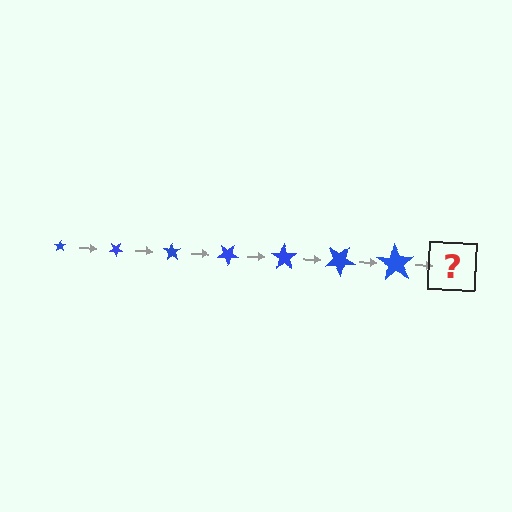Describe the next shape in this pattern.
It should be a star, larger than the previous one and rotated 245 degrees from the start.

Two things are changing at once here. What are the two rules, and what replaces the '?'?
The two rules are that the star grows larger each step and it rotates 35 degrees each step. The '?' should be a star, larger than the previous one and rotated 245 degrees from the start.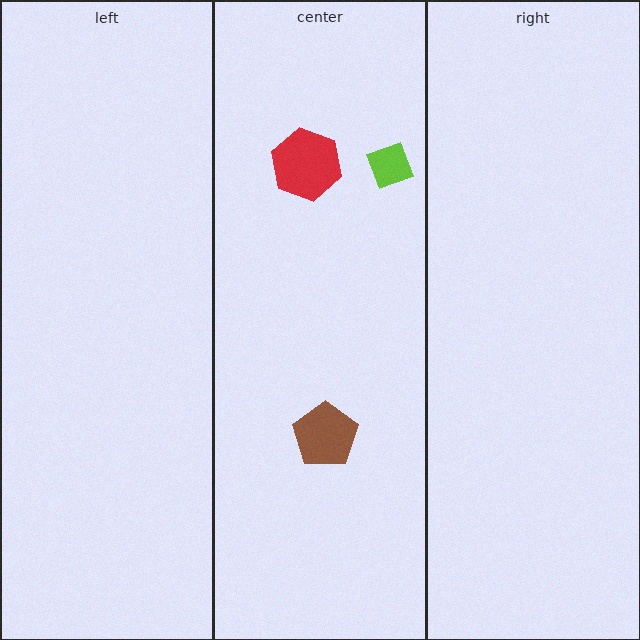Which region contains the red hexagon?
The center region.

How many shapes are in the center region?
3.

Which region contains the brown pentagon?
The center region.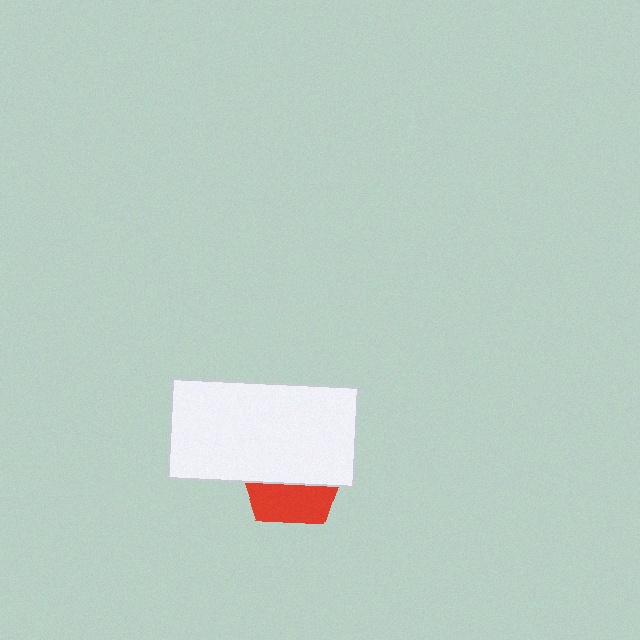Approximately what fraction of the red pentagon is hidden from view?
Roughly 62% of the red pentagon is hidden behind the white rectangle.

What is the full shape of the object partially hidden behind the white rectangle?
The partially hidden object is a red pentagon.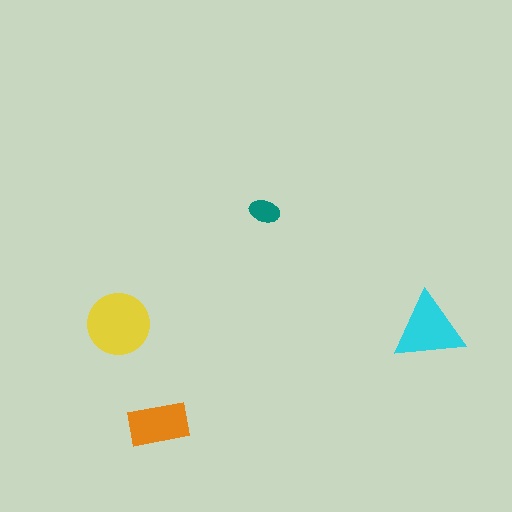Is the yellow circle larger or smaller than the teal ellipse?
Larger.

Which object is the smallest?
The teal ellipse.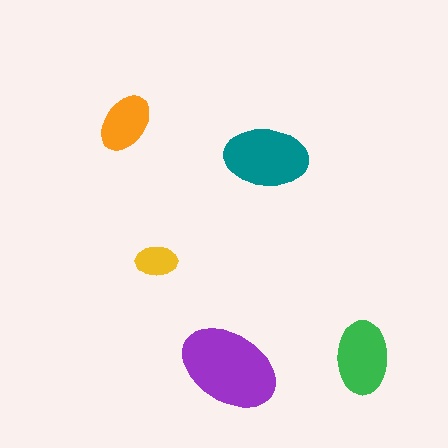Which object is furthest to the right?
The green ellipse is rightmost.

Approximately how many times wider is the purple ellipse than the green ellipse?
About 1.5 times wider.